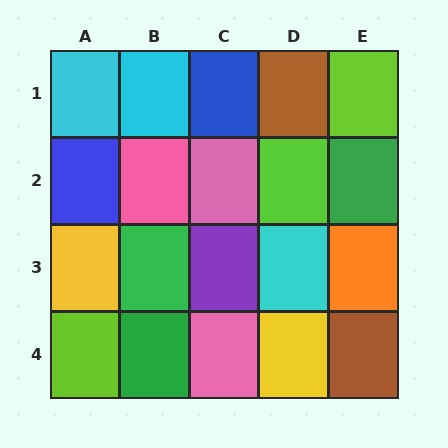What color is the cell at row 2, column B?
Pink.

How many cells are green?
3 cells are green.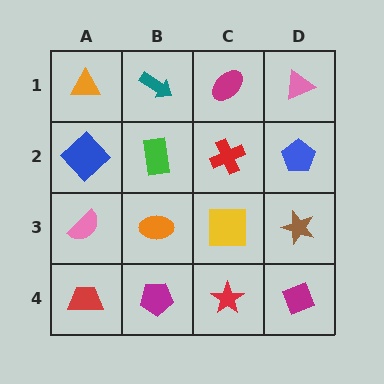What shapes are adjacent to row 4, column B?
An orange ellipse (row 3, column B), a red trapezoid (row 4, column A), a red star (row 4, column C).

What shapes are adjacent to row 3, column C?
A red cross (row 2, column C), a red star (row 4, column C), an orange ellipse (row 3, column B), a brown star (row 3, column D).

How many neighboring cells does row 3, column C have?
4.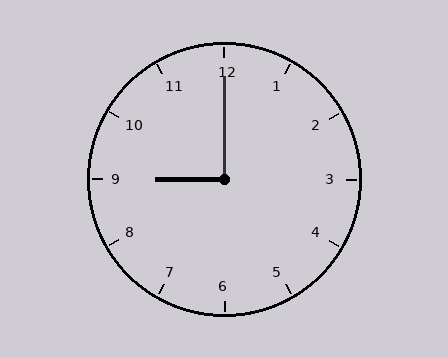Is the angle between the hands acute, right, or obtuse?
It is right.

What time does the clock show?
9:00.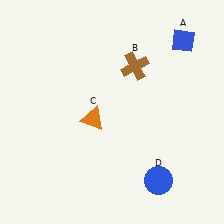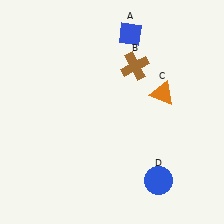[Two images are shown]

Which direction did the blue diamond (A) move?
The blue diamond (A) moved left.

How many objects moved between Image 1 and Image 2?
2 objects moved between the two images.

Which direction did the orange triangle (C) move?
The orange triangle (C) moved right.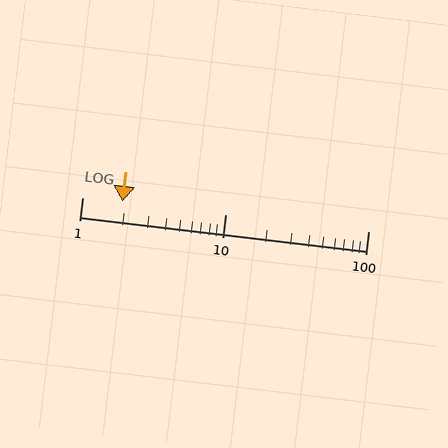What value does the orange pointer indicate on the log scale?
The pointer indicates approximately 1.9.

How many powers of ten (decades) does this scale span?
The scale spans 2 decades, from 1 to 100.